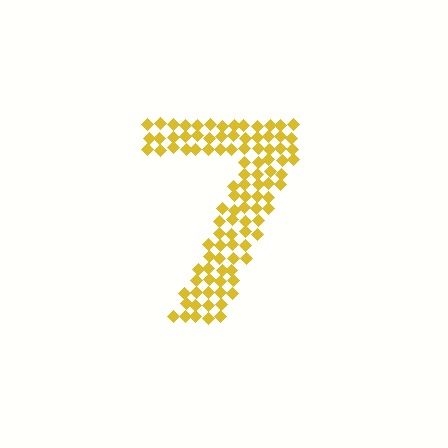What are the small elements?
The small elements are diamonds.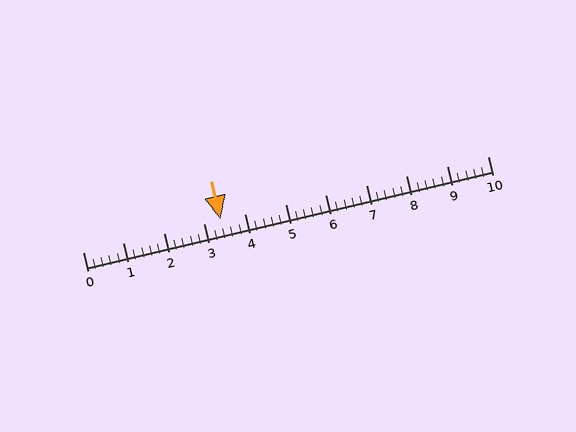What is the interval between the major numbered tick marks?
The major tick marks are spaced 1 units apart.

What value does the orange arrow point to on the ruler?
The orange arrow points to approximately 3.4.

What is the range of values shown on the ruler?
The ruler shows values from 0 to 10.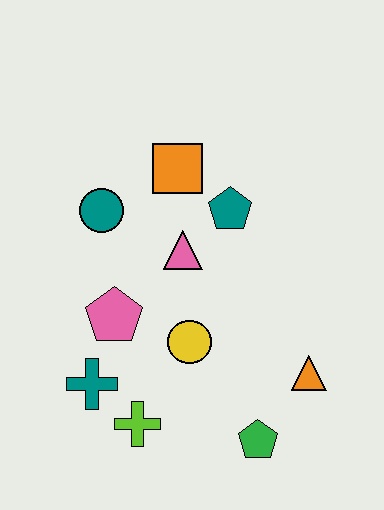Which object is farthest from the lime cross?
The orange square is farthest from the lime cross.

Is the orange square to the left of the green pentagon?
Yes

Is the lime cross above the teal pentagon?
No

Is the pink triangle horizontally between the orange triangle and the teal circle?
Yes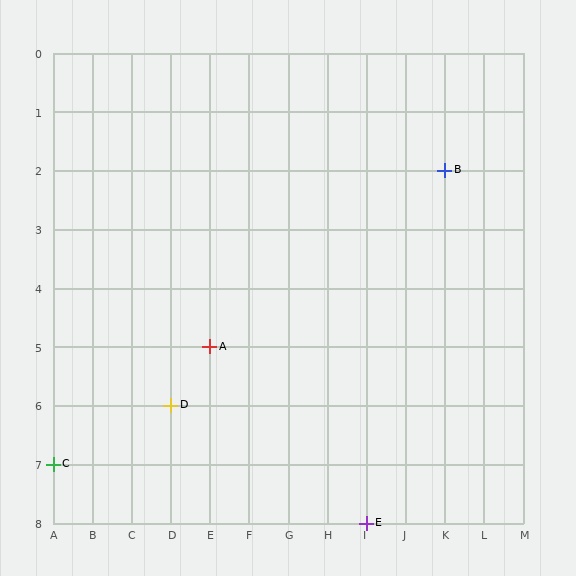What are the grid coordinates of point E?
Point E is at grid coordinates (I, 8).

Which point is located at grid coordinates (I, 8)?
Point E is at (I, 8).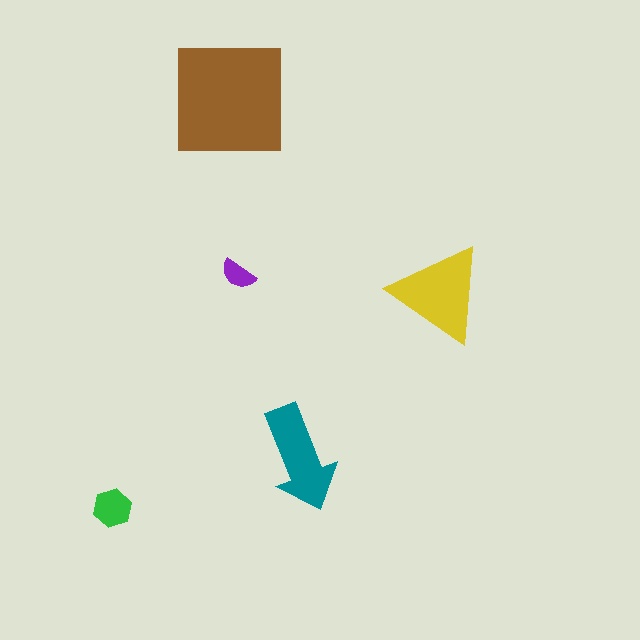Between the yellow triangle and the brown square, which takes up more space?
The brown square.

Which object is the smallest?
The purple semicircle.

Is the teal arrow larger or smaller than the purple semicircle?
Larger.